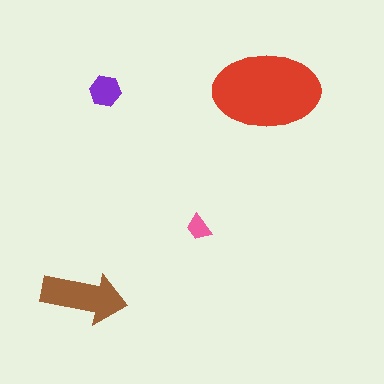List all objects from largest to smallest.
The red ellipse, the brown arrow, the purple hexagon, the pink trapezoid.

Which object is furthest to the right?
The red ellipse is rightmost.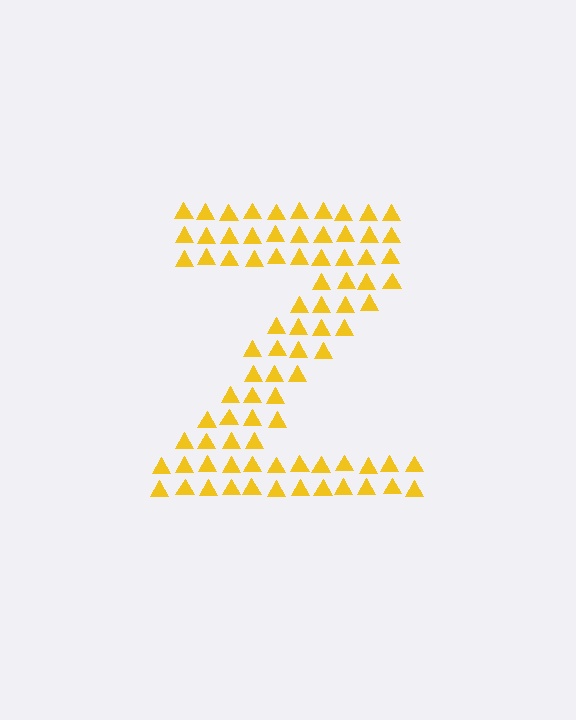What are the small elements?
The small elements are triangles.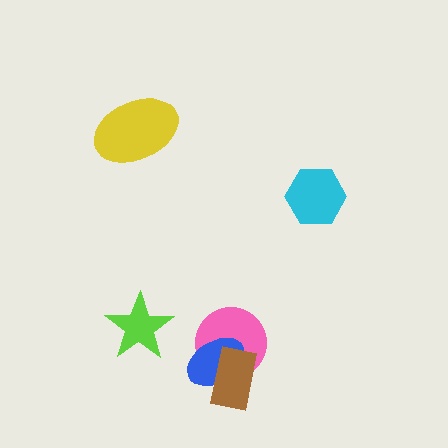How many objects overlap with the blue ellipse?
2 objects overlap with the blue ellipse.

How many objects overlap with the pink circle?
2 objects overlap with the pink circle.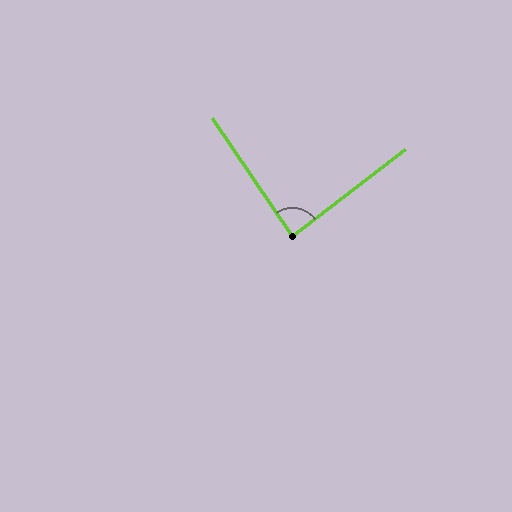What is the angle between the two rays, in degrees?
Approximately 86 degrees.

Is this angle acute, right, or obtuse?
It is approximately a right angle.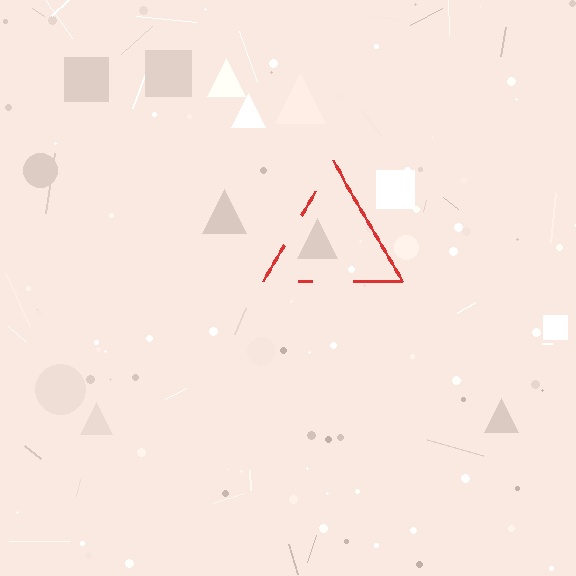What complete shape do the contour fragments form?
The contour fragments form a triangle.